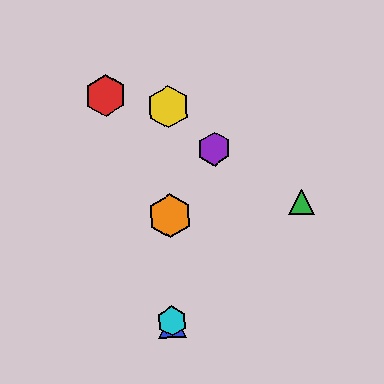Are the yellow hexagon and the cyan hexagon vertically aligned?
Yes, both are at x≈168.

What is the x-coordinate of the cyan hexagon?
The cyan hexagon is at x≈172.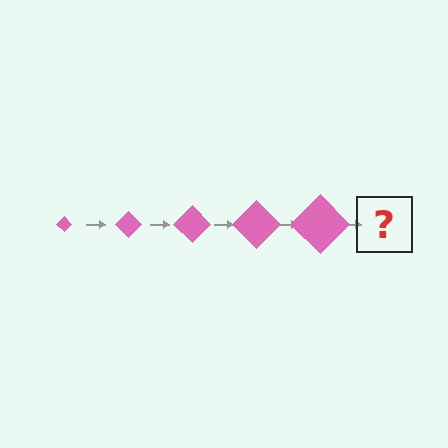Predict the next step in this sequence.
The next step is a pink diamond, larger than the previous one.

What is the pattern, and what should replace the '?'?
The pattern is that the diamond gets progressively larger each step. The '?' should be a pink diamond, larger than the previous one.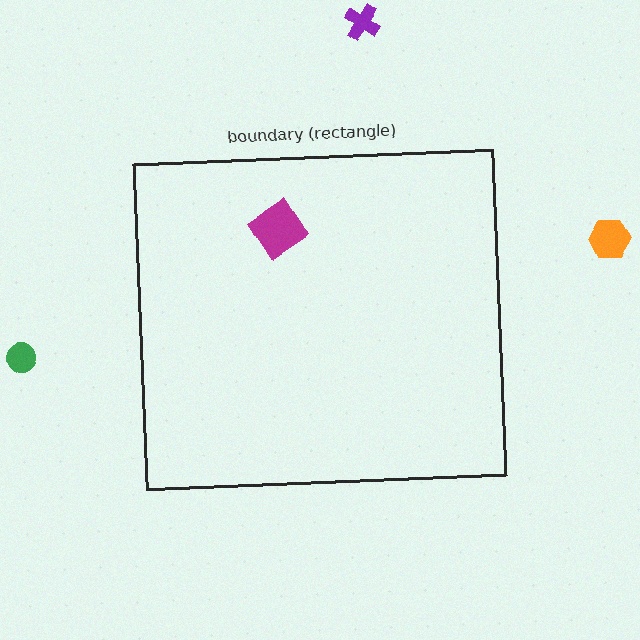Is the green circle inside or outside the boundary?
Outside.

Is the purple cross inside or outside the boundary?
Outside.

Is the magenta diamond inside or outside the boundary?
Inside.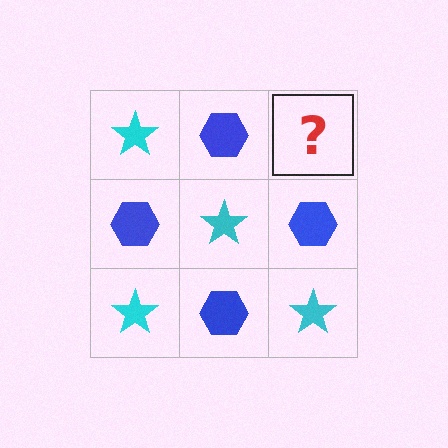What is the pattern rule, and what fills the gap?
The rule is that it alternates cyan star and blue hexagon in a checkerboard pattern. The gap should be filled with a cyan star.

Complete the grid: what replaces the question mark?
The question mark should be replaced with a cyan star.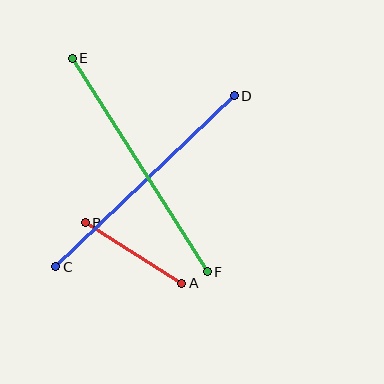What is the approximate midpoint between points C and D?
The midpoint is at approximately (145, 181) pixels.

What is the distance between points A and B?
The distance is approximately 114 pixels.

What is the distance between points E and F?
The distance is approximately 253 pixels.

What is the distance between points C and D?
The distance is approximately 247 pixels.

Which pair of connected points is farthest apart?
Points E and F are farthest apart.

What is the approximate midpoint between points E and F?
The midpoint is at approximately (140, 165) pixels.